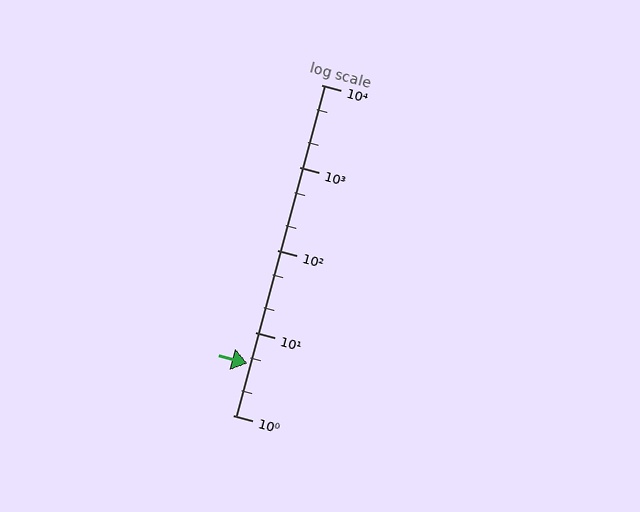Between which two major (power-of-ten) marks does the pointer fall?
The pointer is between 1 and 10.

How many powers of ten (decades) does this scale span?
The scale spans 4 decades, from 1 to 10000.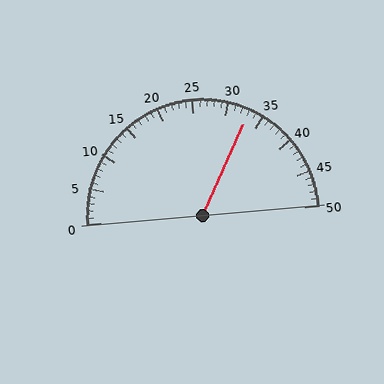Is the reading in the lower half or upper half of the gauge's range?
The reading is in the upper half of the range (0 to 50).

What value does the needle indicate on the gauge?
The needle indicates approximately 33.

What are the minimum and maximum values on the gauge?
The gauge ranges from 0 to 50.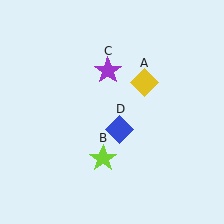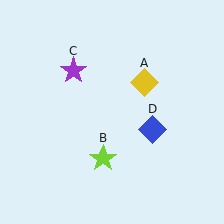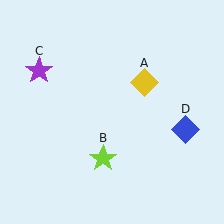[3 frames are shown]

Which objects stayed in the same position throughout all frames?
Yellow diamond (object A) and lime star (object B) remained stationary.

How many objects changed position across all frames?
2 objects changed position: purple star (object C), blue diamond (object D).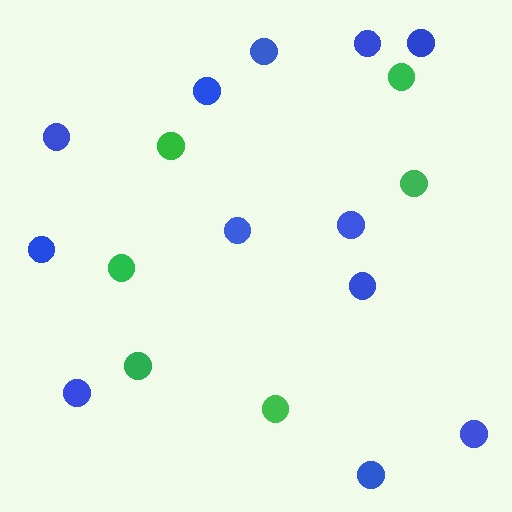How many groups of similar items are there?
There are 2 groups: one group of blue circles (12) and one group of green circles (6).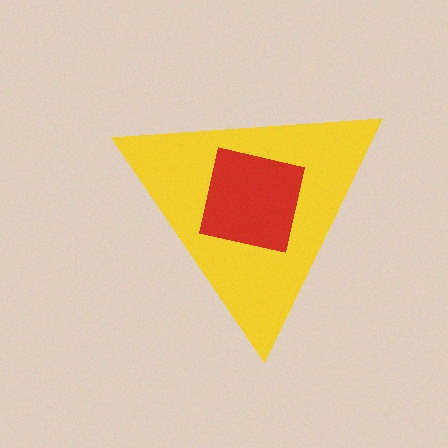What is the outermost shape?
The yellow triangle.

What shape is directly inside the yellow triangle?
The red square.